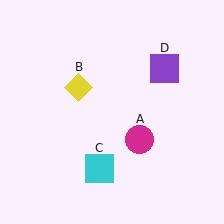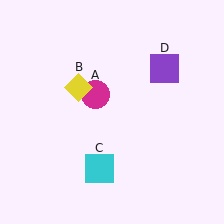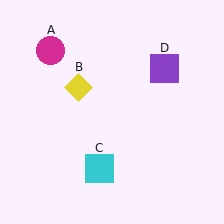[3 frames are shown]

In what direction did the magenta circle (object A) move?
The magenta circle (object A) moved up and to the left.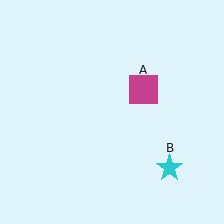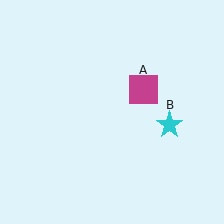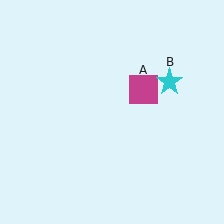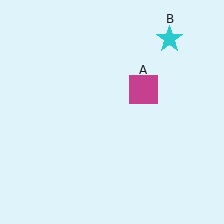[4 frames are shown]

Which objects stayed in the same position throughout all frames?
Magenta square (object A) remained stationary.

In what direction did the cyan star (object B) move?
The cyan star (object B) moved up.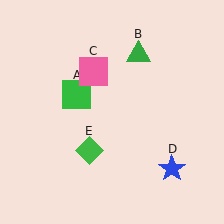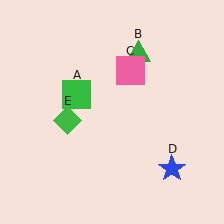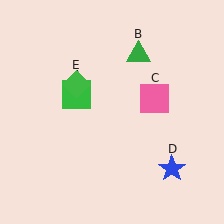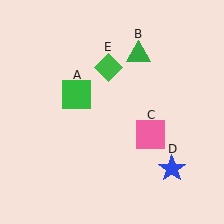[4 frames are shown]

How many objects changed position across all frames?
2 objects changed position: pink square (object C), green diamond (object E).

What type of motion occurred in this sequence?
The pink square (object C), green diamond (object E) rotated clockwise around the center of the scene.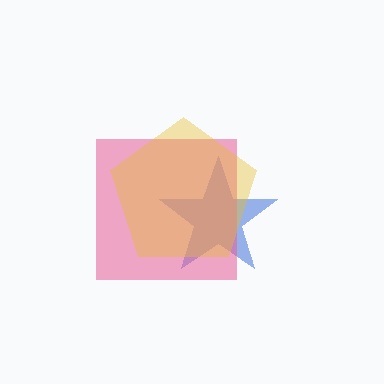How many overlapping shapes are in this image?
There are 3 overlapping shapes in the image.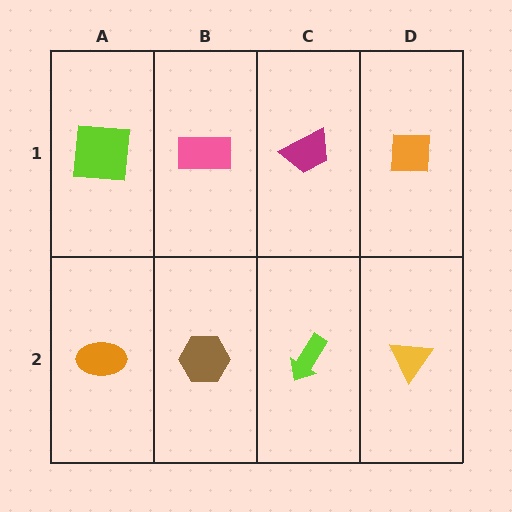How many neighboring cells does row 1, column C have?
3.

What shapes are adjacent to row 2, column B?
A pink rectangle (row 1, column B), an orange ellipse (row 2, column A), a lime arrow (row 2, column C).